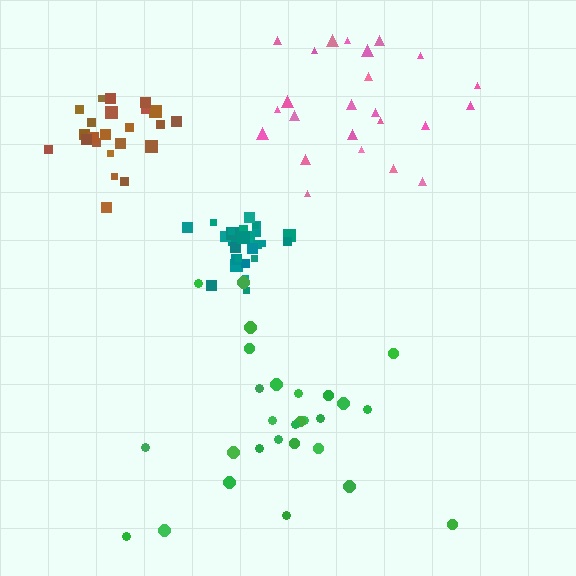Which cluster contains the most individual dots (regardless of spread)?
Teal (28).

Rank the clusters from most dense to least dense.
teal, brown, pink, green.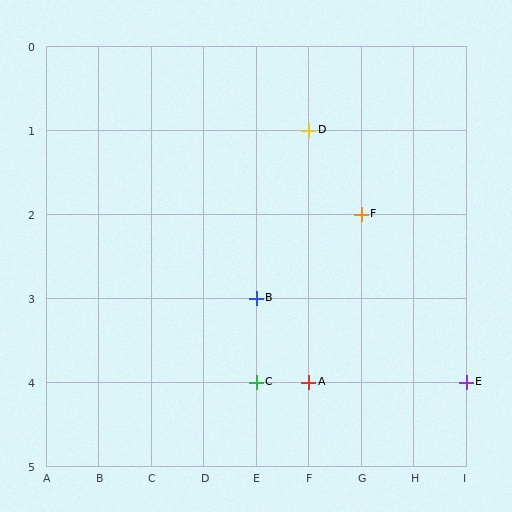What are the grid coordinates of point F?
Point F is at grid coordinates (G, 2).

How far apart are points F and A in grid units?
Points F and A are 1 column and 2 rows apart (about 2.2 grid units diagonally).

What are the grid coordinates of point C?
Point C is at grid coordinates (E, 4).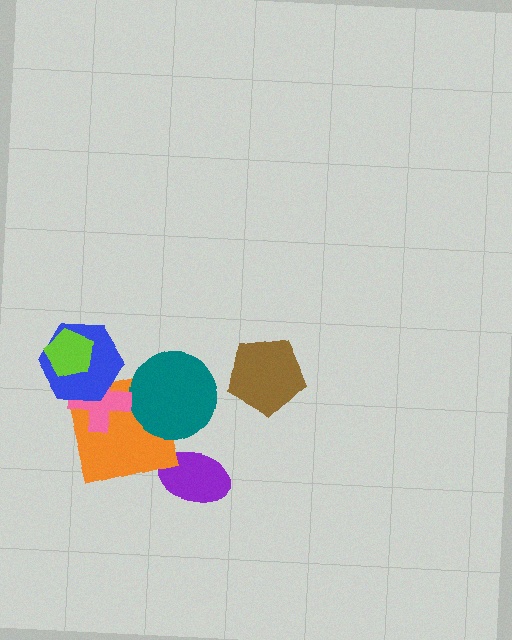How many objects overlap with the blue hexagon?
3 objects overlap with the blue hexagon.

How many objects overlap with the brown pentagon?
0 objects overlap with the brown pentagon.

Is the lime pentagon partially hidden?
No, no other shape covers it.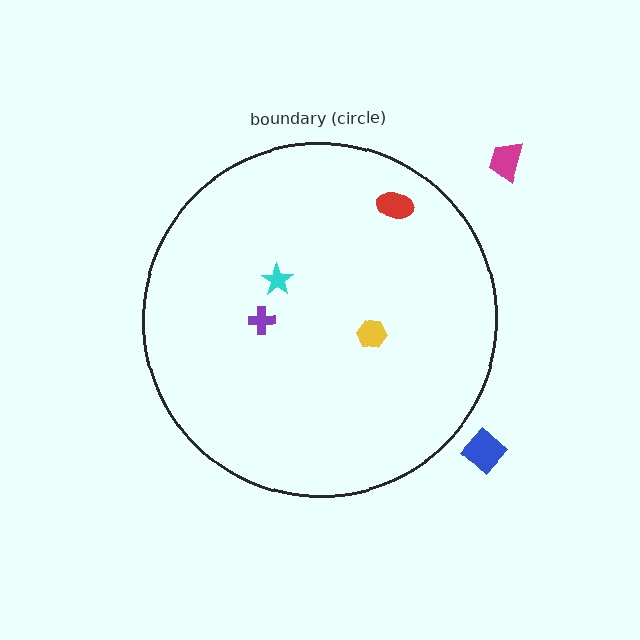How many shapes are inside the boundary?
4 inside, 2 outside.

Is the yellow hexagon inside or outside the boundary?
Inside.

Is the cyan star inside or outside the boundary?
Inside.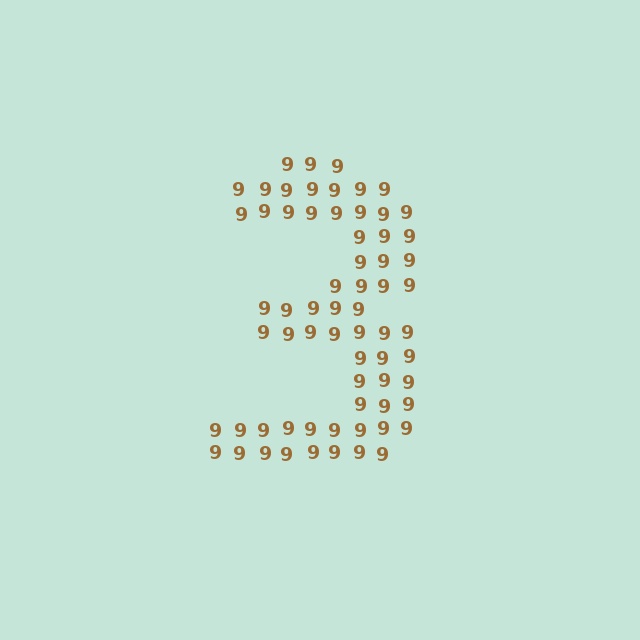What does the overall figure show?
The overall figure shows the digit 3.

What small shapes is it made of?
It is made of small digit 9's.